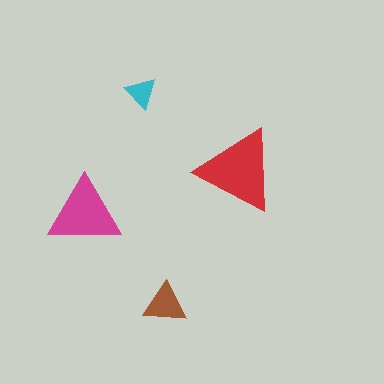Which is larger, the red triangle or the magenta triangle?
The red one.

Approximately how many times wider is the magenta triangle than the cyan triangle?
About 2.5 times wider.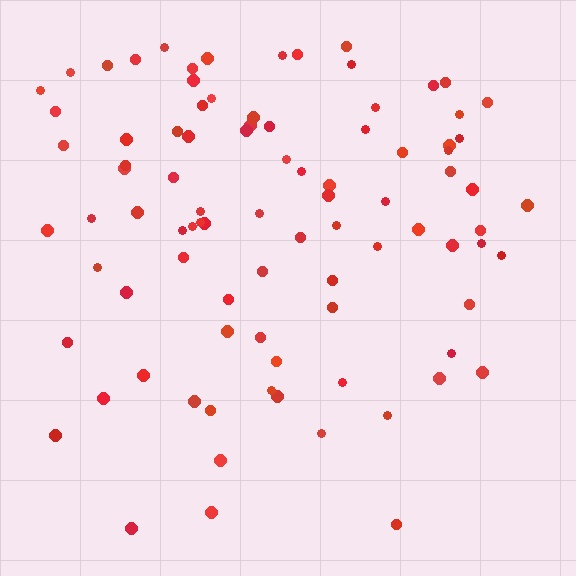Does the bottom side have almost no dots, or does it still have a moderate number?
Still a moderate number, just noticeably fewer than the top.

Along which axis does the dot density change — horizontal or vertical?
Vertical.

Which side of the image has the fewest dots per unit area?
The bottom.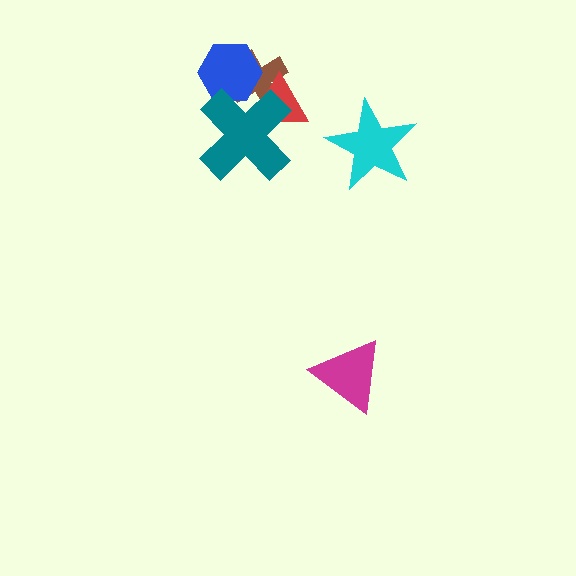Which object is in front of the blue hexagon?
The teal cross is in front of the blue hexagon.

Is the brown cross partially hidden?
Yes, it is partially covered by another shape.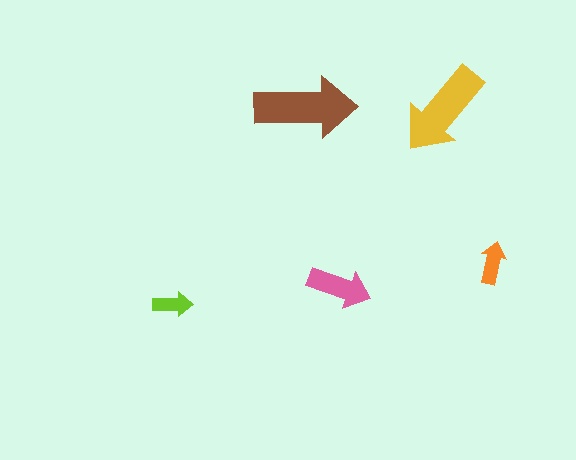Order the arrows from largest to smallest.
the brown one, the yellow one, the pink one, the orange one, the lime one.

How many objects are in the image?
There are 5 objects in the image.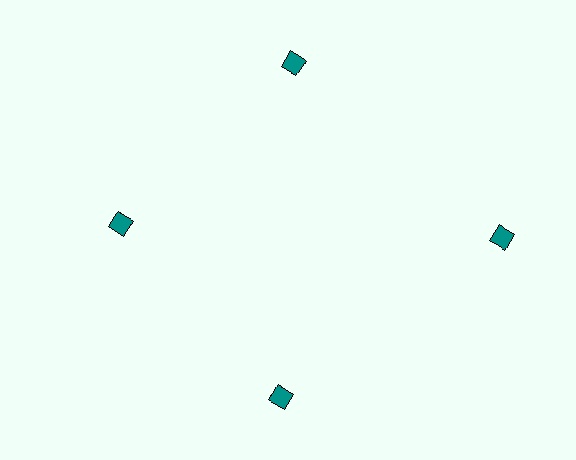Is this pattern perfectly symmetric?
No. The 4 teal diamonds are arranged in a ring, but one element near the 3 o'clock position is pushed outward from the center, breaking the 4-fold rotational symmetry.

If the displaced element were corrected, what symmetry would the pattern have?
It would have 4-fold rotational symmetry — the pattern would map onto itself every 90 degrees.